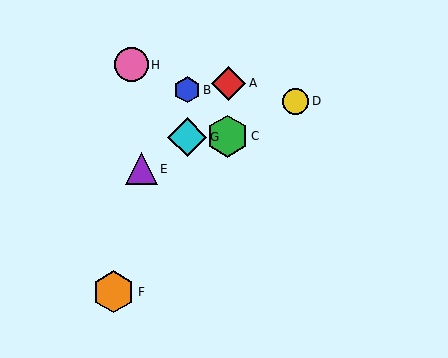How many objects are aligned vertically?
2 objects (B, G) are aligned vertically.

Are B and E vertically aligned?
No, B is at x≈187 and E is at x≈142.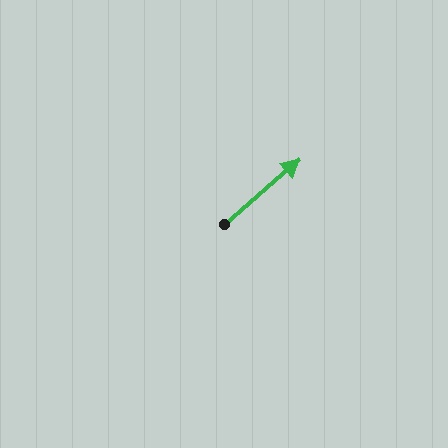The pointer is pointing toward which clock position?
Roughly 2 o'clock.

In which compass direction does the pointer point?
Northeast.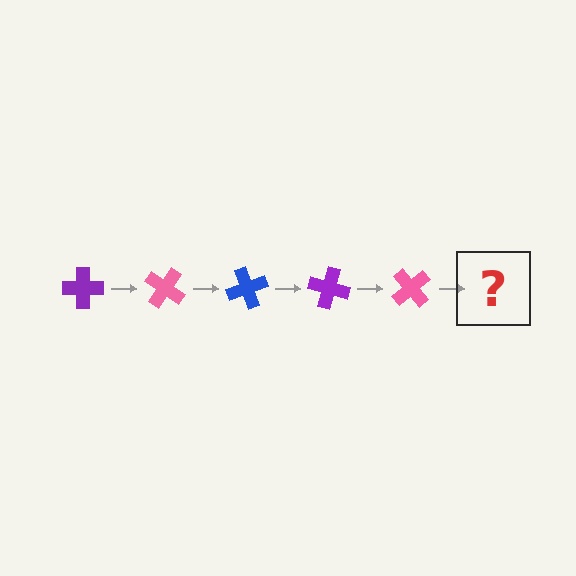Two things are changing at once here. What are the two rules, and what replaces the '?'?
The two rules are that it rotates 35 degrees each step and the color cycles through purple, pink, and blue. The '?' should be a blue cross, rotated 175 degrees from the start.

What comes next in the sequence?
The next element should be a blue cross, rotated 175 degrees from the start.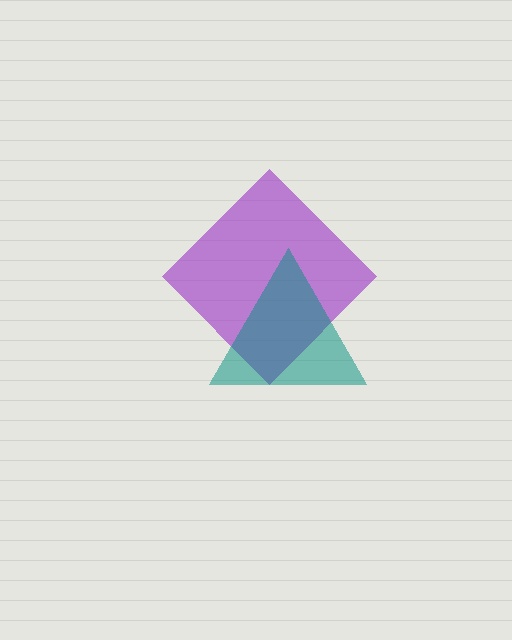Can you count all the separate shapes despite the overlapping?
Yes, there are 2 separate shapes.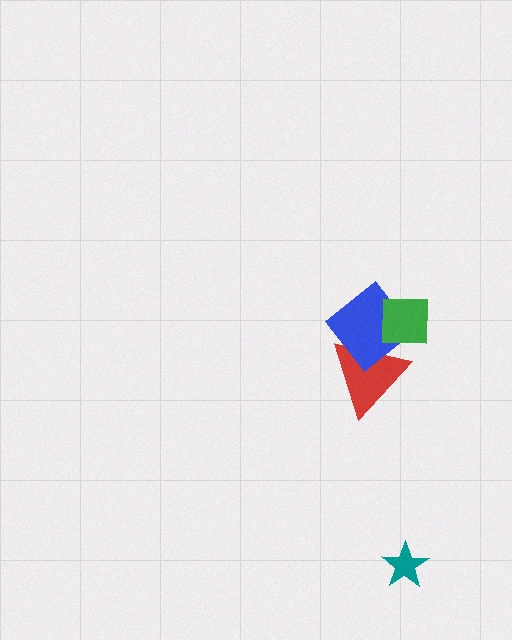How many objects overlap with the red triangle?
2 objects overlap with the red triangle.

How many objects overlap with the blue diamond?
2 objects overlap with the blue diamond.